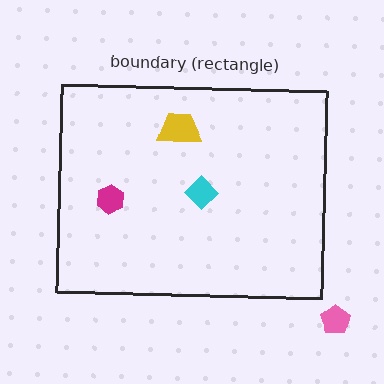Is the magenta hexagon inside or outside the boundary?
Inside.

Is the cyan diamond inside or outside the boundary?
Inside.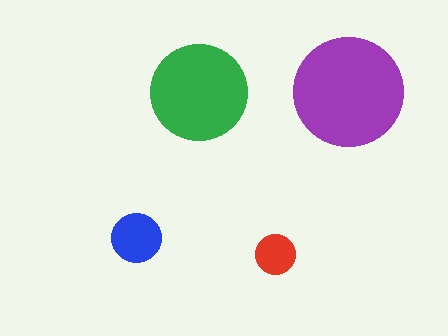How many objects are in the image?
There are 4 objects in the image.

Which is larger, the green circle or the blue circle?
The green one.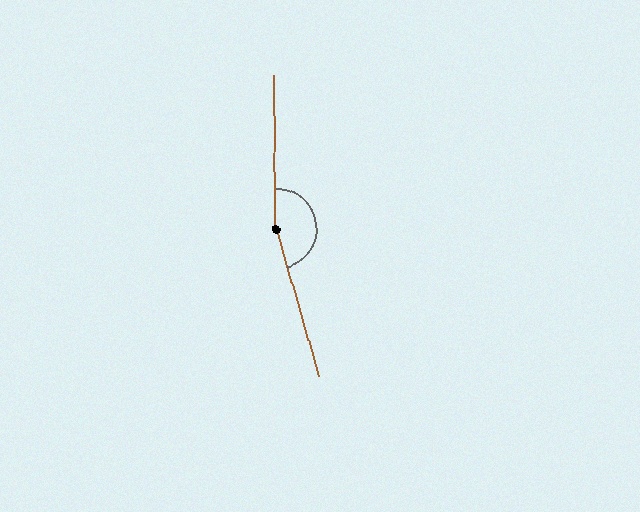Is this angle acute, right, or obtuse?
It is obtuse.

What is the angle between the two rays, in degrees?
Approximately 164 degrees.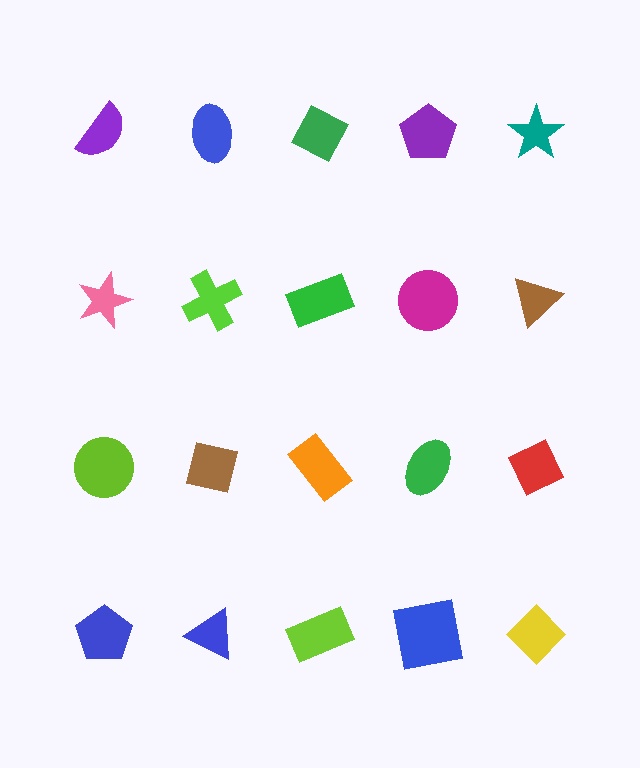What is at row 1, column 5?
A teal star.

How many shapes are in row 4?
5 shapes.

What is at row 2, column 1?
A pink star.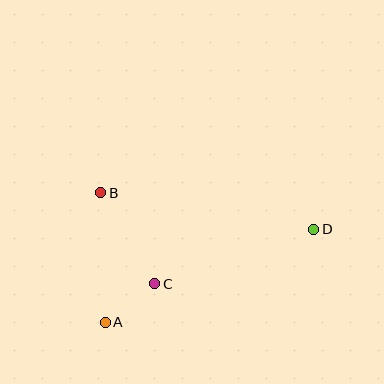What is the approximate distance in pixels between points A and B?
The distance between A and B is approximately 129 pixels.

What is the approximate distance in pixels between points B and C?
The distance between B and C is approximately 106 pixels.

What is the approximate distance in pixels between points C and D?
The distance between C and D is approximately 168 pixels.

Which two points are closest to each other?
Points A and C are closest to each other.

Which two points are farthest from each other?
Points A and D are farthest from each other.